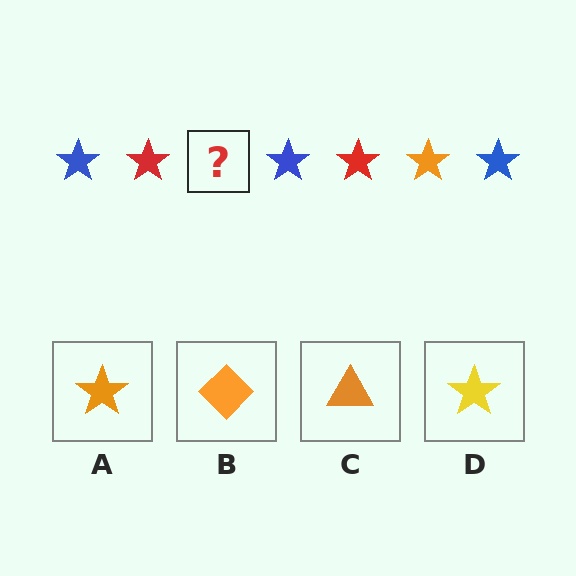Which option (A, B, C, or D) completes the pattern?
A.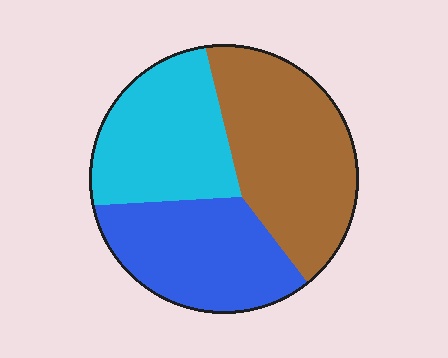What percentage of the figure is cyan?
Cyan covers 30% of the figure.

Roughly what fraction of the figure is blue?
Blue covers around 30% of the figure.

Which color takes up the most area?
Brown, at roughly 40%.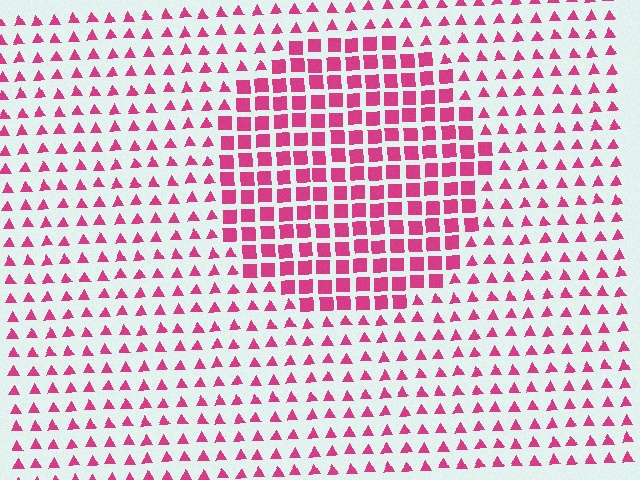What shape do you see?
I see a circle.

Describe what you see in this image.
The image is filled with small magenta elements arranged in a uniform grid. A circle-shaped region contains squares, while the surrounding area contains triangles. The boundary is defined purely by the change in element shape.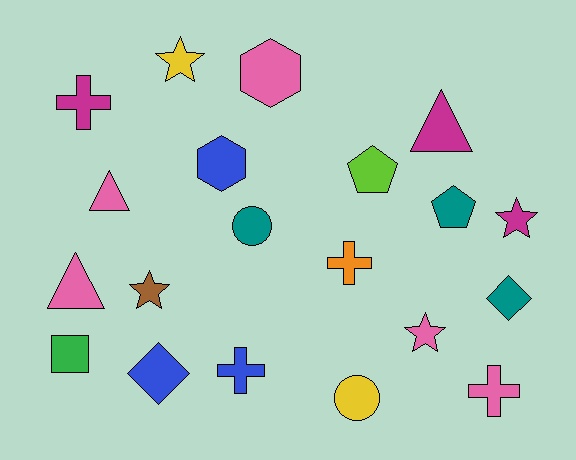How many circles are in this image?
There are 2 circles.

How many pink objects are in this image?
There are 5 pink objects.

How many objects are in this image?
There are 20 objects.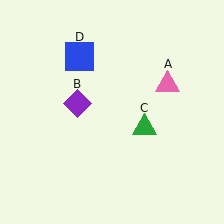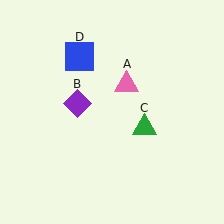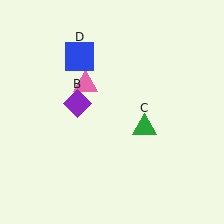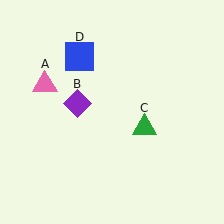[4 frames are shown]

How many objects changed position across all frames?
1 object changed position: pink triangle (object A).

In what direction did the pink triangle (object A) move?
The pink triangle (object A) moved left.